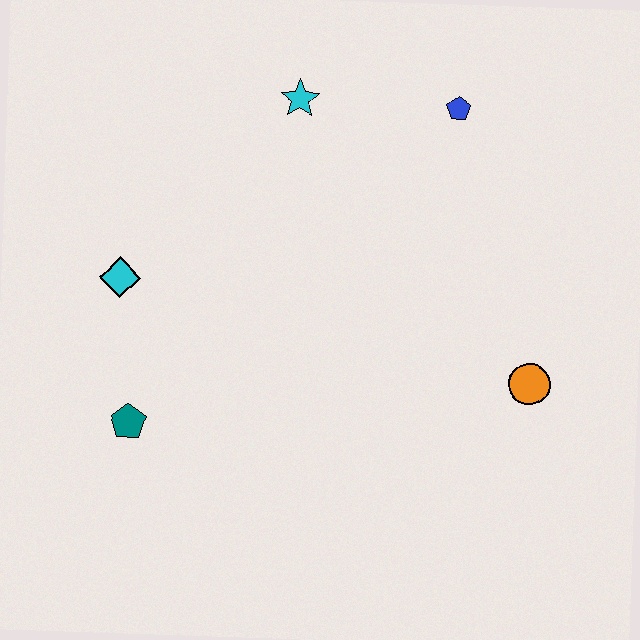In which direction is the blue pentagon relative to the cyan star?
The blue pentagon is to the right of the cyan star.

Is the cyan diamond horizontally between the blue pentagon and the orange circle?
No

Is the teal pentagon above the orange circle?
No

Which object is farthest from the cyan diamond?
The orange circle is farthest from the cyan diamond.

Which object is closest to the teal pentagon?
The cyan diamond is closest to the teal pentagon.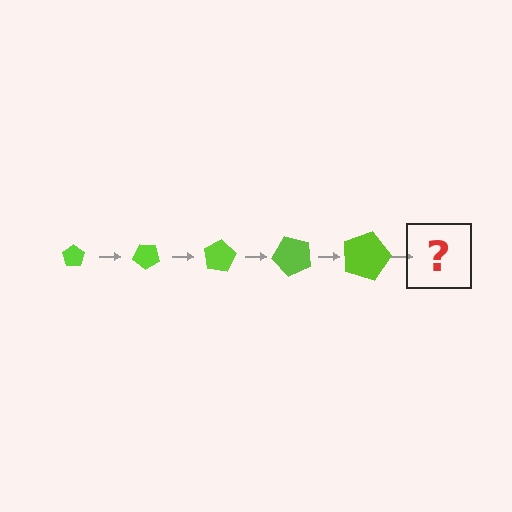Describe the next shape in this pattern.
It should be a pentagon, larger than the previous one and rotated 200 degrees from the start.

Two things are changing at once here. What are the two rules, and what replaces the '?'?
The two rules are that the pentagon grows larger each step and it rotates 40 degrees each step. The '?' should be a pentagon, larger than the previous one and rotated 200 degrees from the start.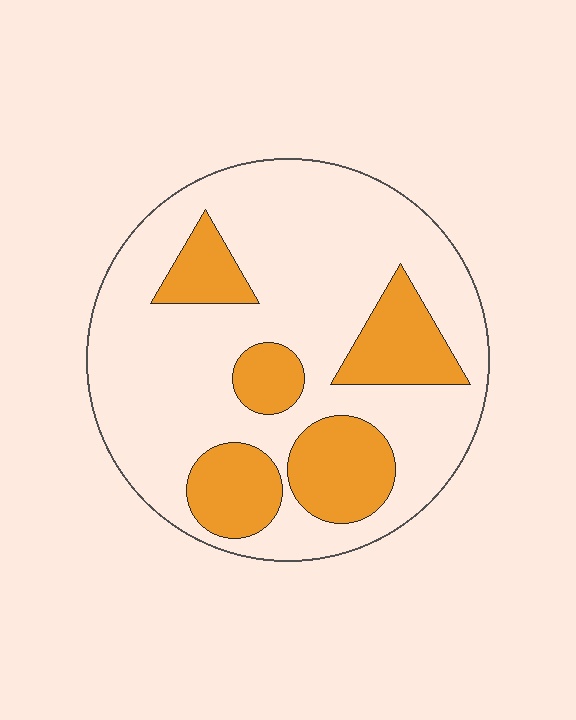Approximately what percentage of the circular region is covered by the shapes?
Approximately 25%.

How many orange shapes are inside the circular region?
5.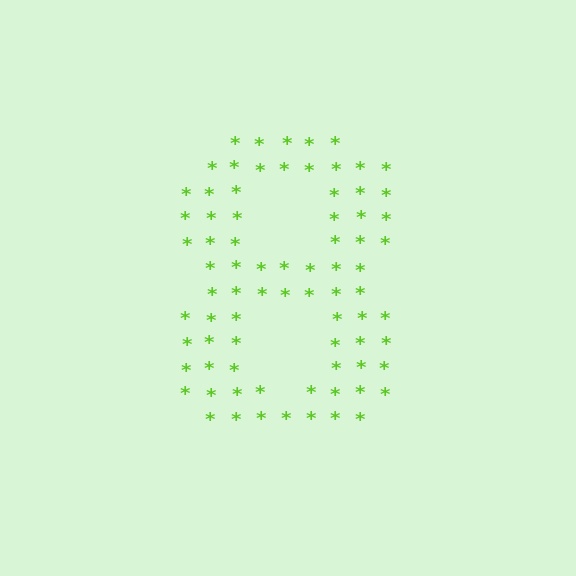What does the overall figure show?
The overall figure shows the digit 8.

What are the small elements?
The small elements are asterisks.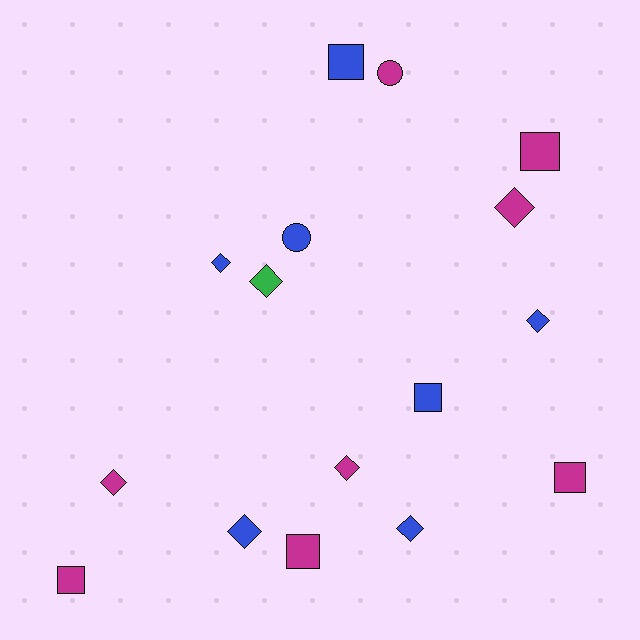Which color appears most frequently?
Magenta, with 8 objects.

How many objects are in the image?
There are 16 objects.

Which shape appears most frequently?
Diamond, with 8 objects.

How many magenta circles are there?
There is 1 magenta circle.